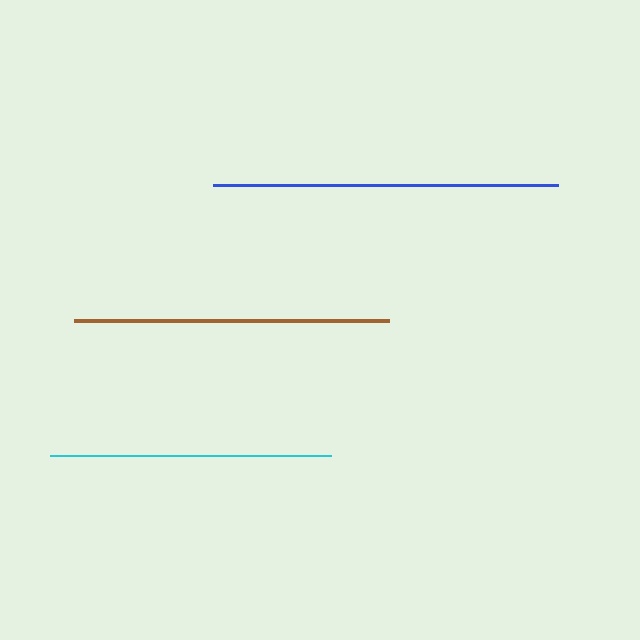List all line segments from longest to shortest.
From longest to shortest: blue, brown, cyan.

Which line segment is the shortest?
The cyan line is the shortest at approximately 280 pixels.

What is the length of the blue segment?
The blue segment is approximately 345 pixels long.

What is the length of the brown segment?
The brown segment is approximately 314 pixels long.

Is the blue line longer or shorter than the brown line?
The blue line is longer than the brown line.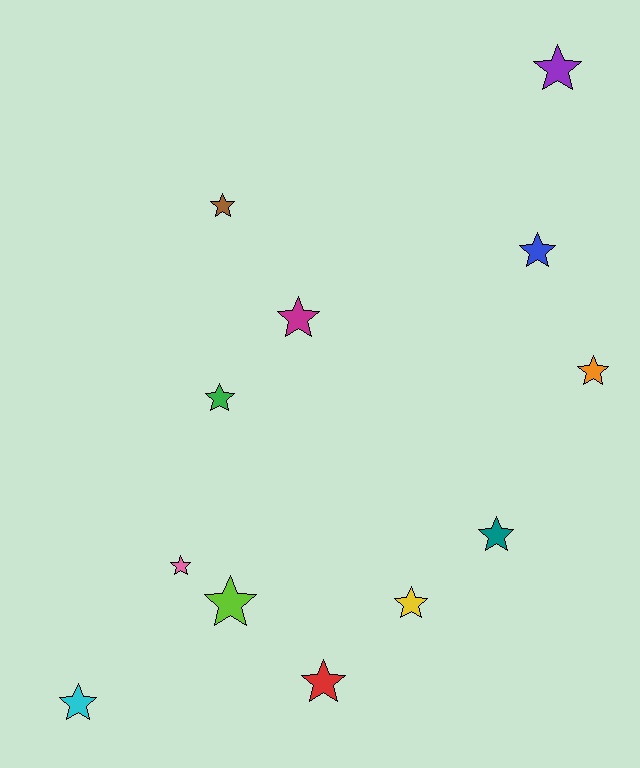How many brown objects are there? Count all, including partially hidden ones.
There is 1 brown object.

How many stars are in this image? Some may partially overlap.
There are 12 stars.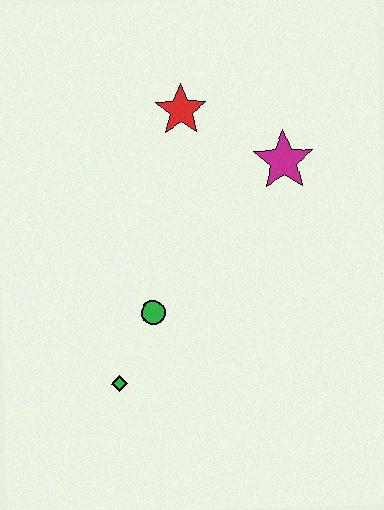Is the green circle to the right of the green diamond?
Yes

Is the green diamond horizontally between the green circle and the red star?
No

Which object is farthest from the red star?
The green diamond is farthest from the red star.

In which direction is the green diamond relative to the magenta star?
The green diamond is below the magenta star.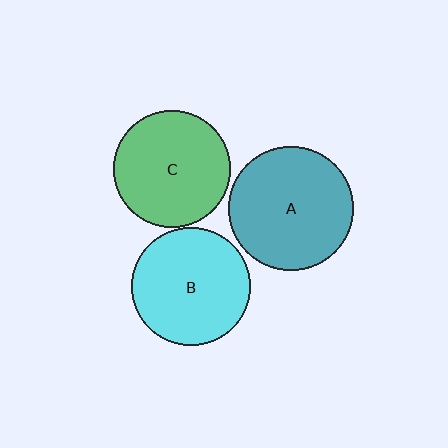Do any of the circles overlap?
No, none of the circles overlap.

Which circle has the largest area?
Circle A (teal).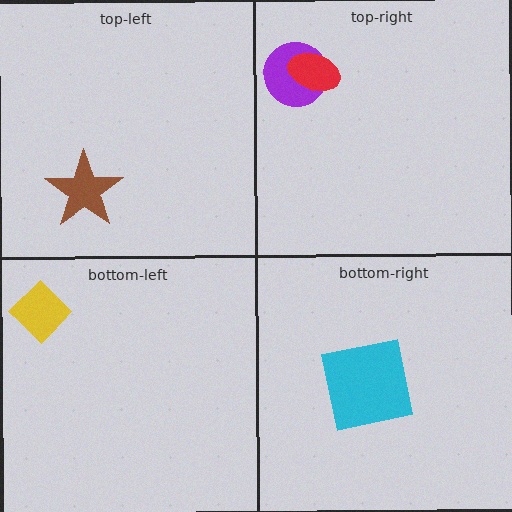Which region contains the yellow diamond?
The bottom-left region.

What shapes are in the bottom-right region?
The cyan square.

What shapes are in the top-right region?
The purple circle, the red ellipse.